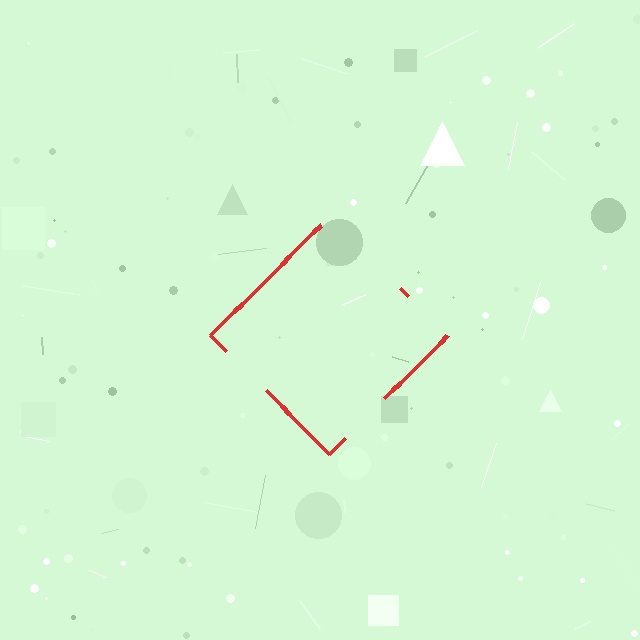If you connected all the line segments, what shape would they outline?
They would outline a diamond.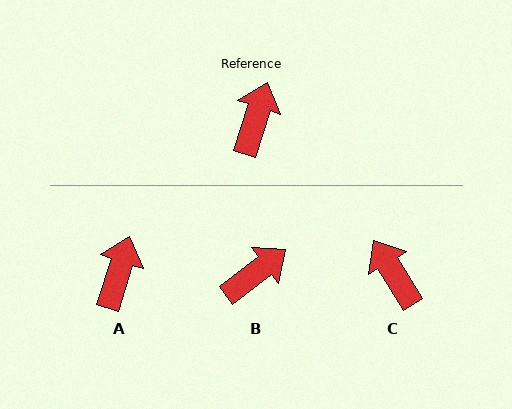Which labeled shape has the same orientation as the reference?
A.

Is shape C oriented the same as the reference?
No, it is off by about 49 degrees.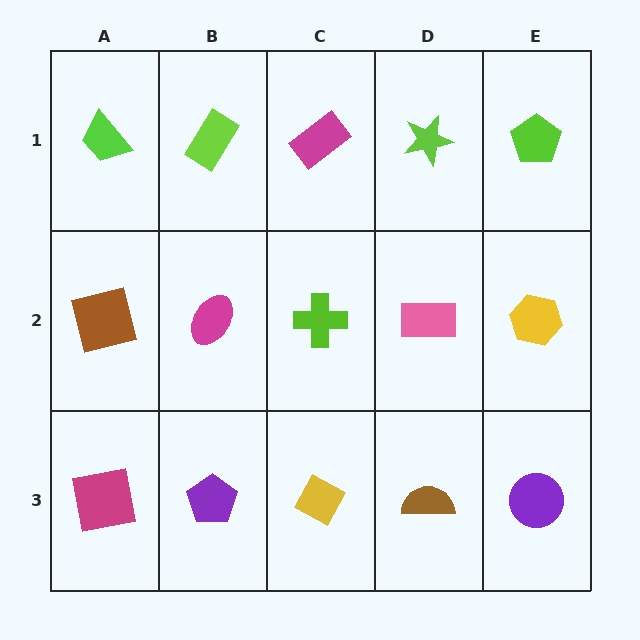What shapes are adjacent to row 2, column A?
A lime trapezoid (row 1, column A), a magenta square (row 3, column A), a magenta ellipse (row 2, column B).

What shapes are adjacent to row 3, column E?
A yellow hexagon (row 2, column E), a brown semicircle (row 3, column D).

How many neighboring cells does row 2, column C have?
4.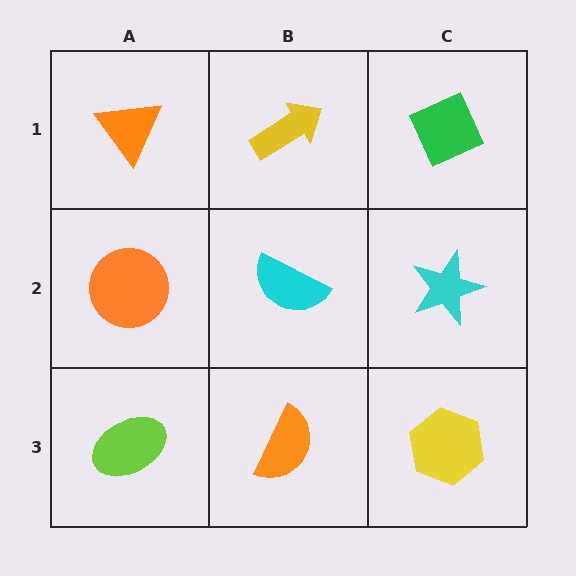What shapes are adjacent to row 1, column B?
A cyan semicircle (row 2, column B), an orange triangle (row 1, column A), a green diamond (row 1, column C).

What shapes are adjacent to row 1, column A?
An orange circle (row 2, column A), a yellow arrow (row 1, column B).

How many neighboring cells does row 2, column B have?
4.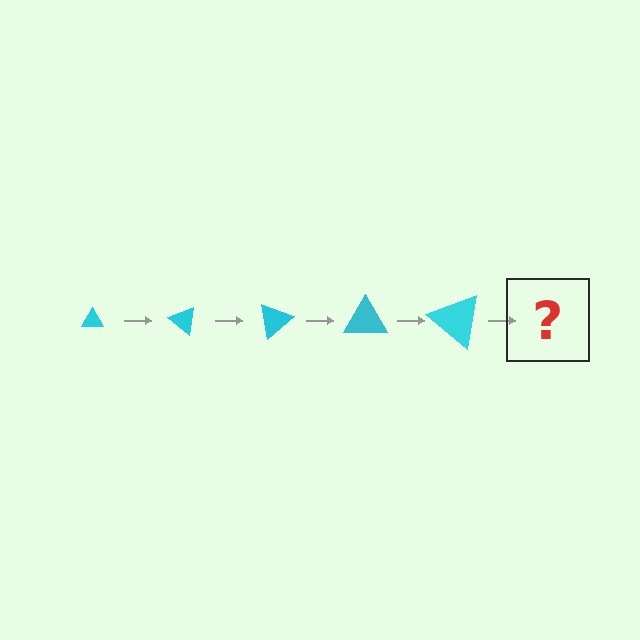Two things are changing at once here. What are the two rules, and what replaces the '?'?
The two rules are that the triangle grows larger each step and it rotates 40 degrees each step. The '?' should be a triangle, larger than the previous one and rotated 200 degrees from the start.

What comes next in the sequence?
The next element should be a triangle, larger than the previous one and rotated 200 degrees from the start.